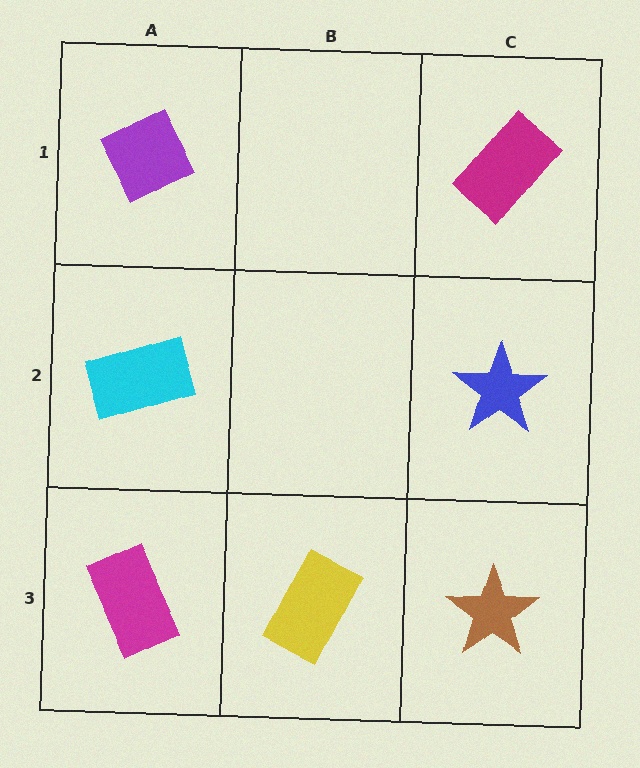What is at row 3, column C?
A brown star.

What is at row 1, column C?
A magenta rectangle.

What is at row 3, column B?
A yellow rectangle.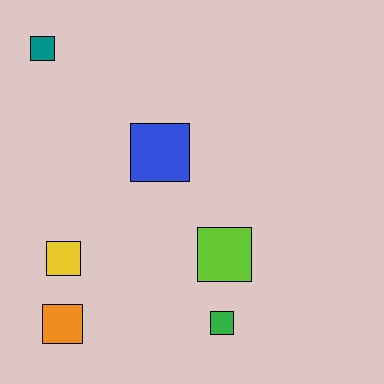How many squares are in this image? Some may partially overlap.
There are 6 squares.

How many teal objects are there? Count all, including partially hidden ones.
There is 1 teal object.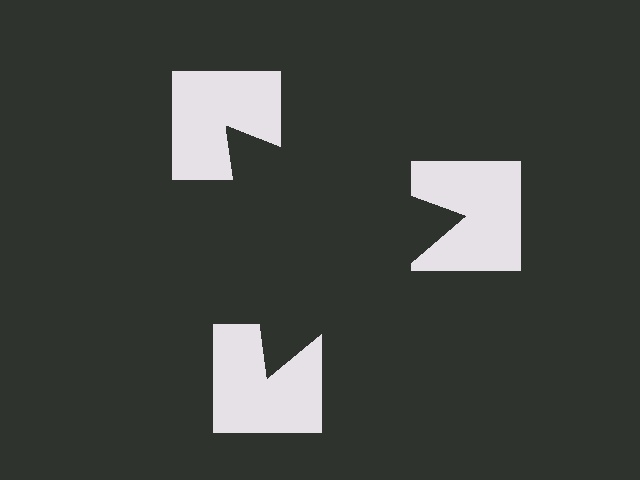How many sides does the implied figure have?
3 sides.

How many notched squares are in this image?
There are 3 — one at each vertex of the illusory triangle.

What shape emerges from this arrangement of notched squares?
An illusory triangle — its edges are inferred from the aligned wedge cuts in the notched squares, not physically drawn.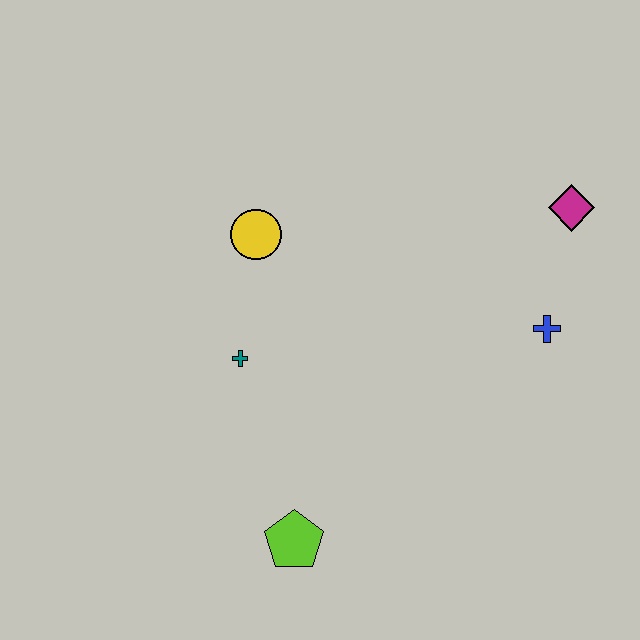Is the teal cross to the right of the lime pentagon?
No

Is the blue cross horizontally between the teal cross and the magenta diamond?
Yes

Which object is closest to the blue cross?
The magenta diamond is closest to the blue cross.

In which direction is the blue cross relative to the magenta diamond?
The blue cross is below the magenta diamond.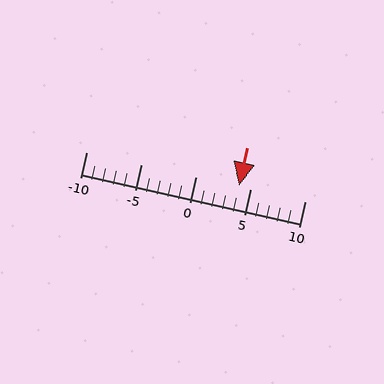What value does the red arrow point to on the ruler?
The red arrow points to approximately 4.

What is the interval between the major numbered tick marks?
The major tick marks are spaced 5 units apart.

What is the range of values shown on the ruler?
The ruler shows values from -10 to 10.